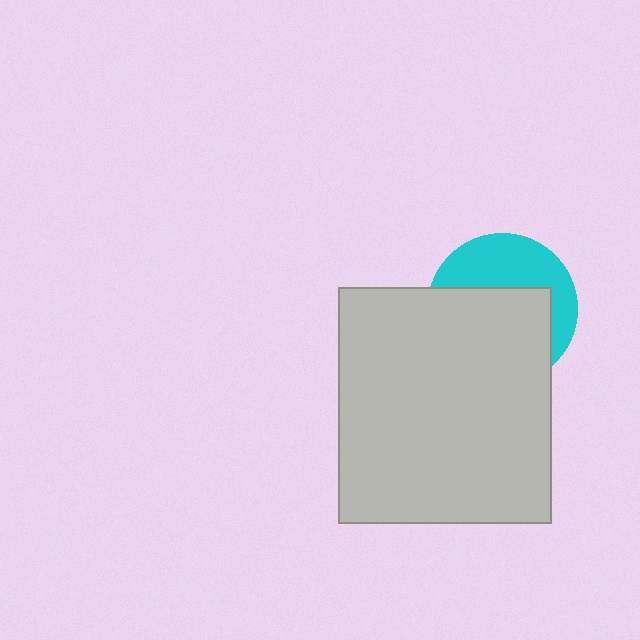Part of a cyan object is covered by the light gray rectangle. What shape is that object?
It is a circle.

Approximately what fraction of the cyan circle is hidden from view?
Roughly 59% of the cyan circle is hidden behind the light gray rectangle.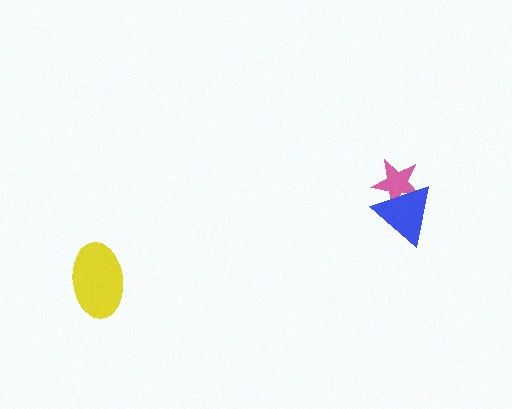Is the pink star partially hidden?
Yes, it is partially covered by another shape.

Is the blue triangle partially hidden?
No, no other shape covers it.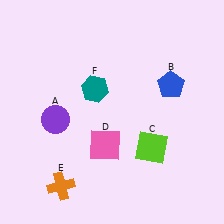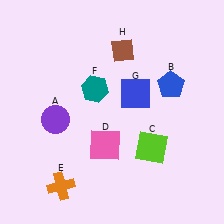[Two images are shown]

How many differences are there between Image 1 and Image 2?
There are 2 differences between the two images.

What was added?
A blue square (G), a brown diamond (H) were added in Image 2.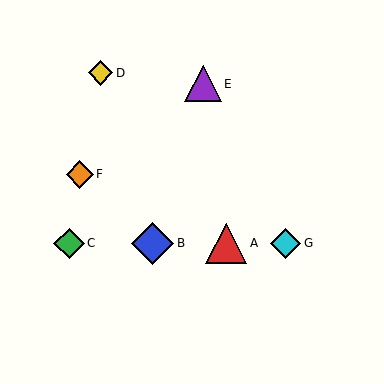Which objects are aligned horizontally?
Objects A, B, C, G are aligned horizontally.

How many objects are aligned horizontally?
4 objects (A, B, C, G) are aligned horizontally.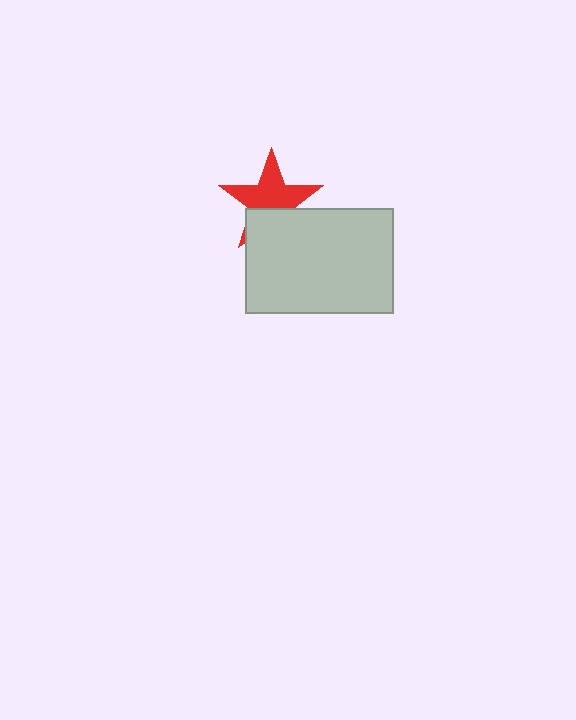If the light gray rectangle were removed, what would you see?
You would see the complete red star.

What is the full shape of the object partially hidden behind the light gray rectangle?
The partially hidden object is a red star.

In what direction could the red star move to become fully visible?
The red star could move up. That would shift it out from behind the light gray rectangle entirely.